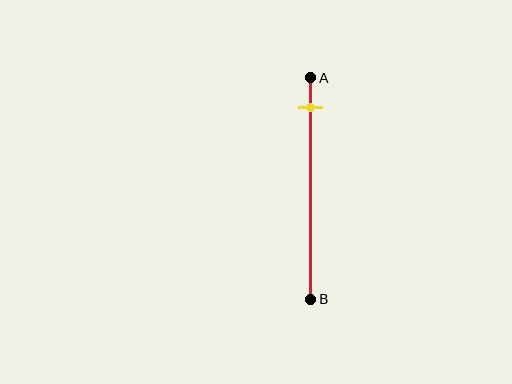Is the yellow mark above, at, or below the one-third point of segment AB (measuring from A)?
The yellow mark is above the one-third point of segment AB.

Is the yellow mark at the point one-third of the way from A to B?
No, the mark is at about 15% from A, not at the 33% one-third point.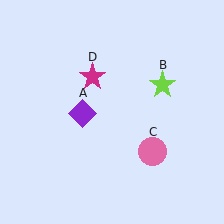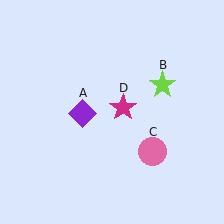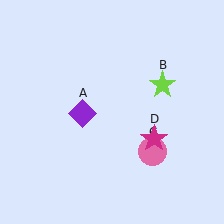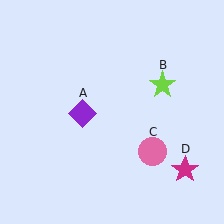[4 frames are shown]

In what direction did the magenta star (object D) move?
The magenta star (object D) moved down and to the right.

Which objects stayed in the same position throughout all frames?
Purple diamond (object A) and lime star (object B) and pink circle (object C) remained stationary.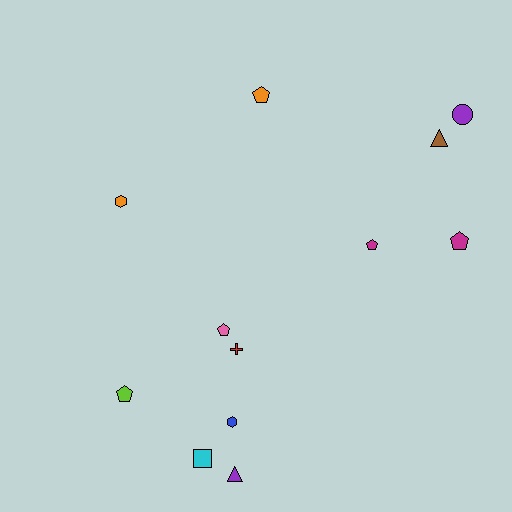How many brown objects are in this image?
There is 1 brown object.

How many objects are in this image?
There are 12 objects.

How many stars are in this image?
There are no stars.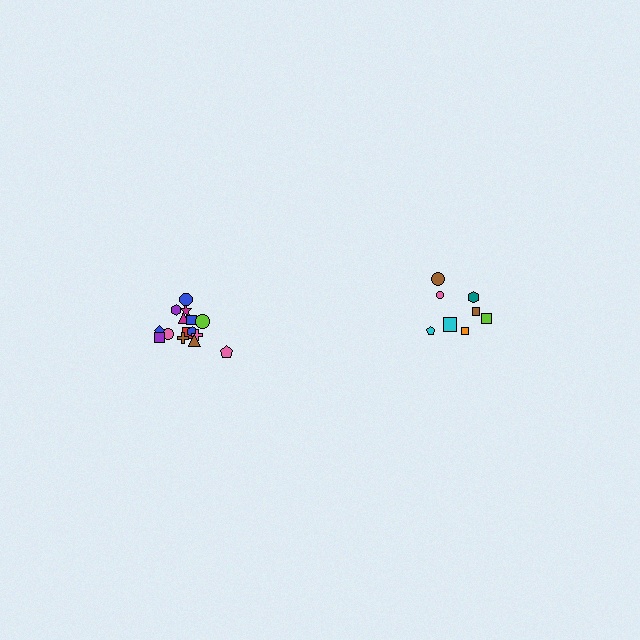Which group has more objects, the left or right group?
The left group.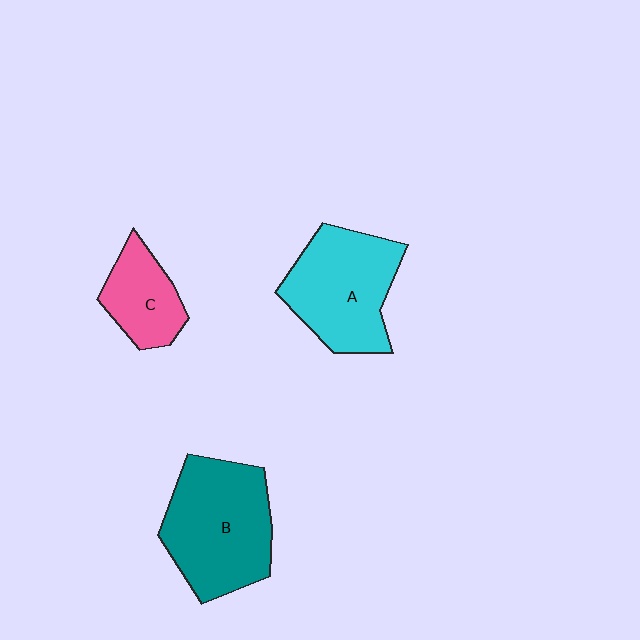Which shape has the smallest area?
Shape C (pink).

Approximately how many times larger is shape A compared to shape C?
Approximately 1.8 times.